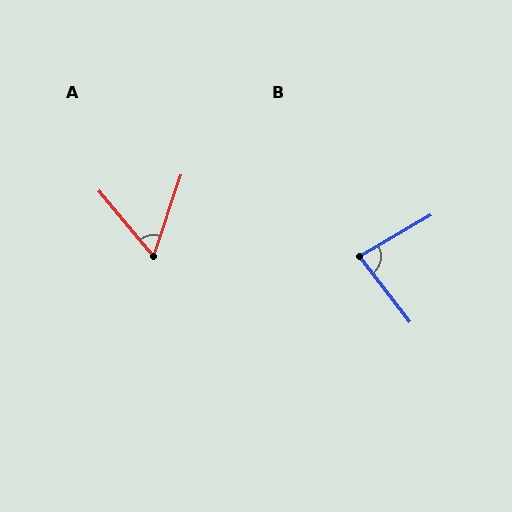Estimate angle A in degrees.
Approximately 58 degrees.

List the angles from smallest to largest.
A (58°), B (83°).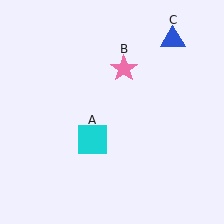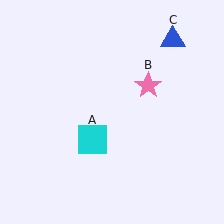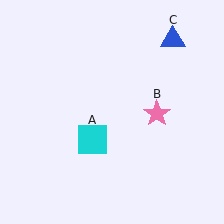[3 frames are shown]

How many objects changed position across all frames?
1 object changed position: pink star (object B).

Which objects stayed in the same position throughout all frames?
Cyan square (object A) and blue triangle (object C) remained stationary.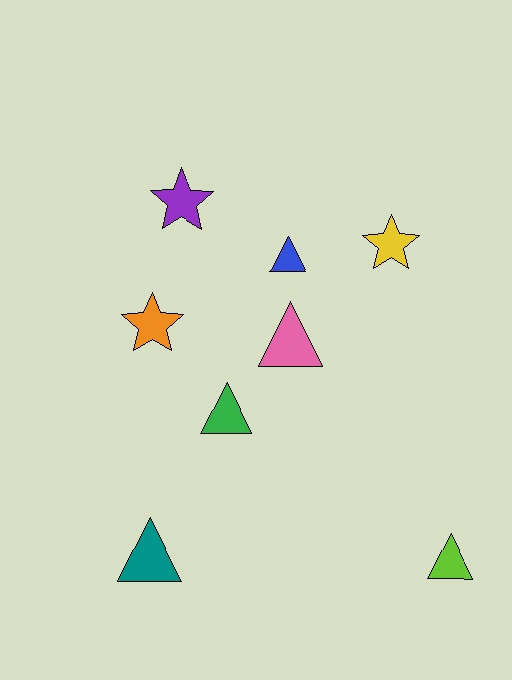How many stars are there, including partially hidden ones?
There are 3 stars.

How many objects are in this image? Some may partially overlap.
There are 8 objects.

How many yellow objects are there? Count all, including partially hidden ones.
There is 1 yellow object.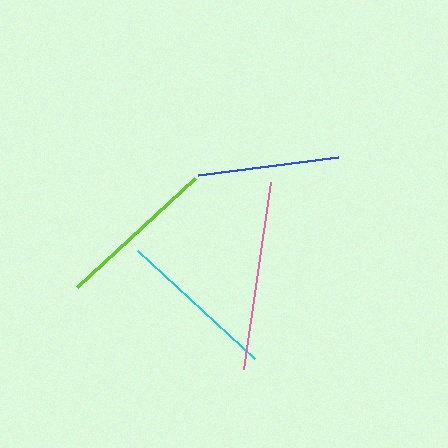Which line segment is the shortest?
The blue line is the shortest at approximately 142 pixels.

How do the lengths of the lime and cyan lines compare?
The lime and cyan lines are approximately the same length.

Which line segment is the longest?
The pink line is the longest at approximately 188 pixels.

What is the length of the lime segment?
The lime segment is approximately 161 pixels long.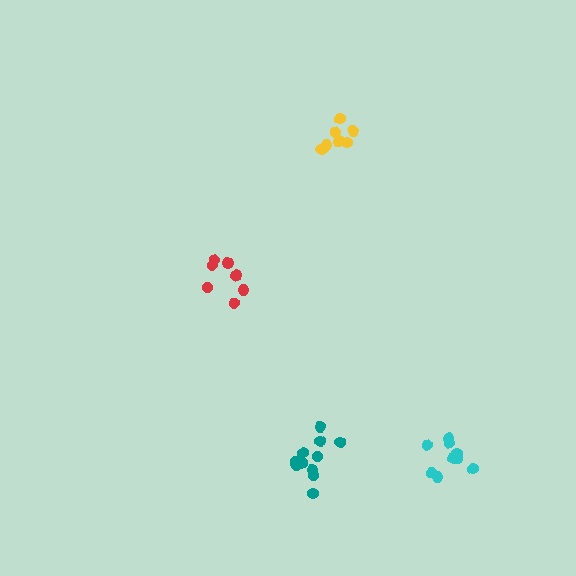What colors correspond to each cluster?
The clusters are colored: yellow, cyan, red, teal.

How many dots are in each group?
Group 1: 7 dots, Group 2: 9 dots, Group 3: 7 dots, Group 4: 11 dots (34 total).